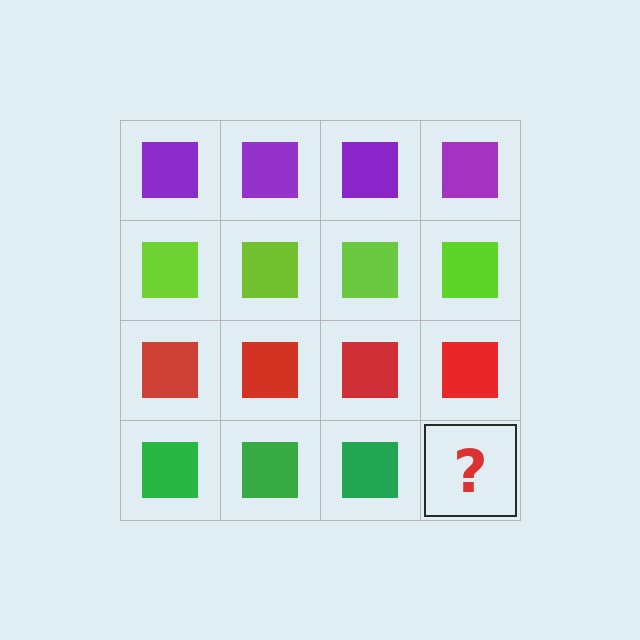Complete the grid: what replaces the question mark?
The question mark should be replaced with a green square.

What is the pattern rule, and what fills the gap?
The rule is that each row has a consistent color. The gap should be filled with a green square.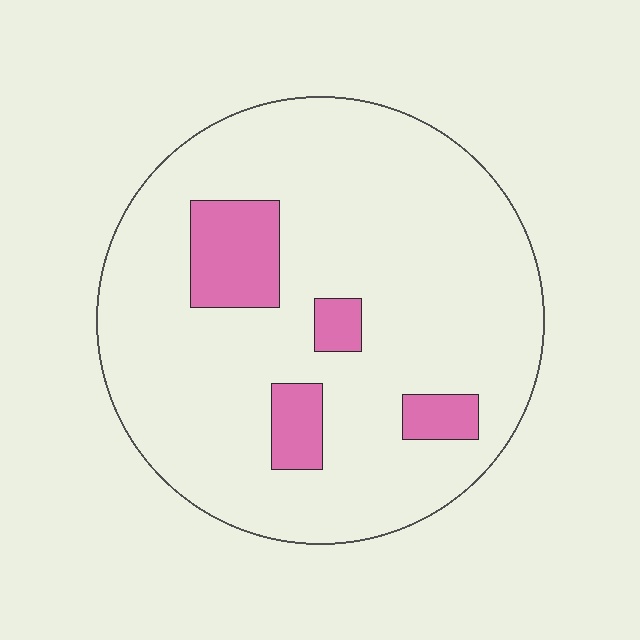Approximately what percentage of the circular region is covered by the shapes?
Approximately 15%.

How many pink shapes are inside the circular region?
4.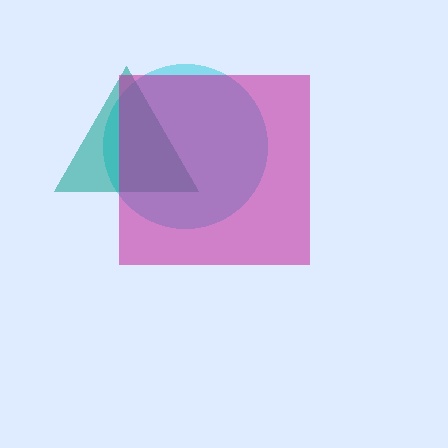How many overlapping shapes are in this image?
There are 3 overlapping shapes in the image.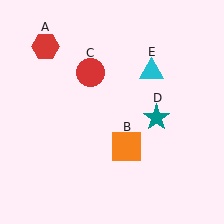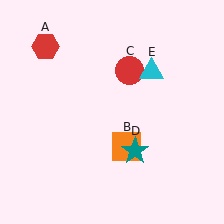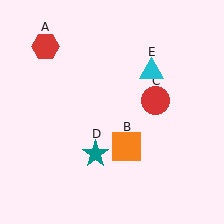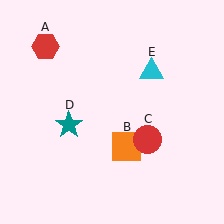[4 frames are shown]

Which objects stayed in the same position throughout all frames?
Red hexagon (object A) and orange square (object B) and cyan triangle (object E) remained stationary.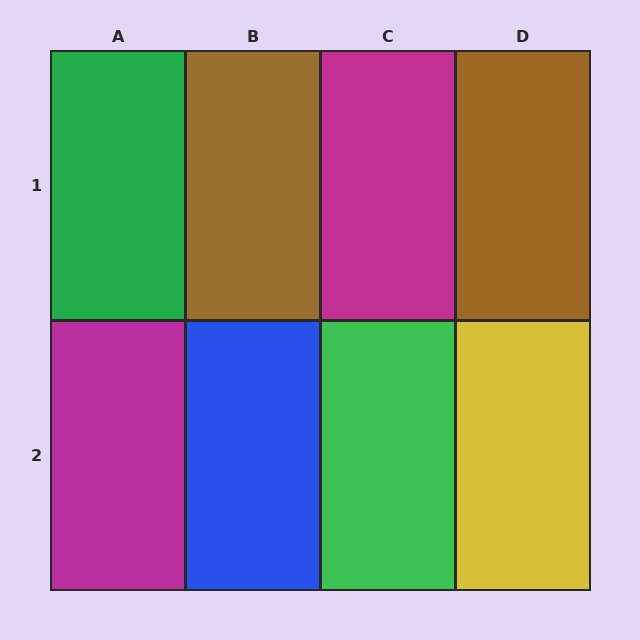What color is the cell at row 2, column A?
Magenta.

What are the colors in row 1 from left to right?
Green, brown, magenta, brown.